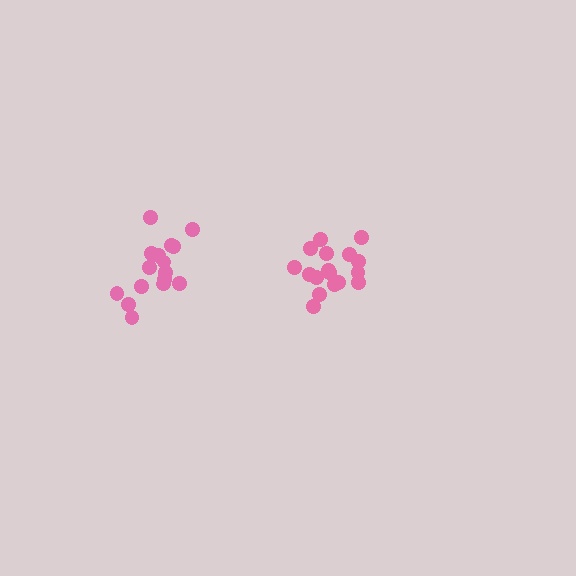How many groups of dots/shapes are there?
There are 2 groups.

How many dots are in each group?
Group 1: 16 dots, Group 2: 17 dots (33 total).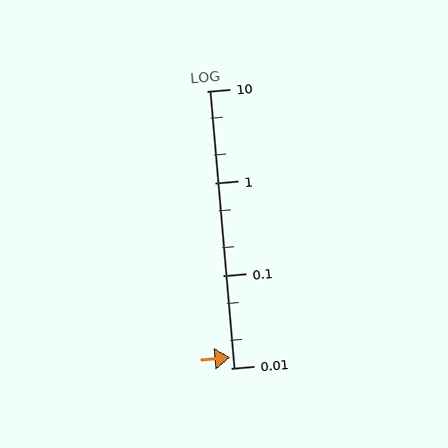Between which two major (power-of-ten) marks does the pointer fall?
The pointer is between 0.01 and 0.1.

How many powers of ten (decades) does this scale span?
The scale spans 3 decades, from 0.01 to 10.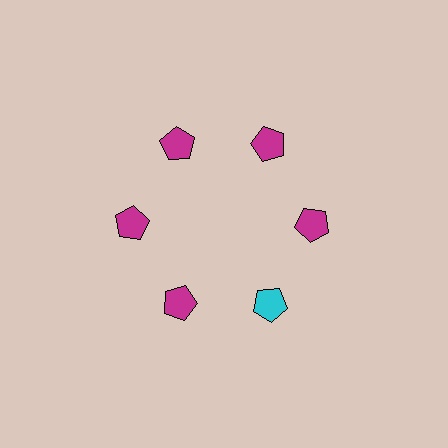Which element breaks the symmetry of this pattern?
The cyan pentagon at roughly the 5 o'clock position breaks the symmetry. All other shapes are magenta pentagons.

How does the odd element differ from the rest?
It has a different color: cyan instead of magenta.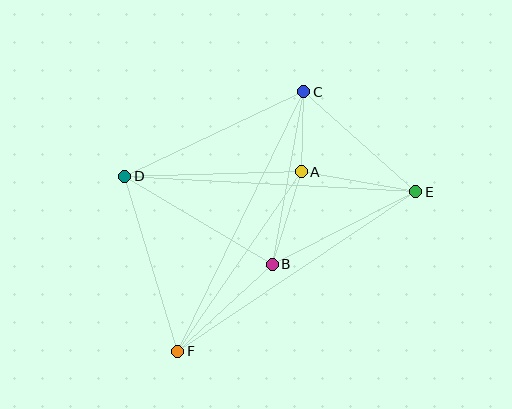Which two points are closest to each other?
Points A and C are closest to each other.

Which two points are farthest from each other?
Points D and E are farthest from each other.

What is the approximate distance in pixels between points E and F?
The distance between E and F is approximately 287 pixels.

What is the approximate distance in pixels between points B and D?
The distance between B and D is approximately 172 pixels.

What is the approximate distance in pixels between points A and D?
The distance between A and D is approximately 177 pixels.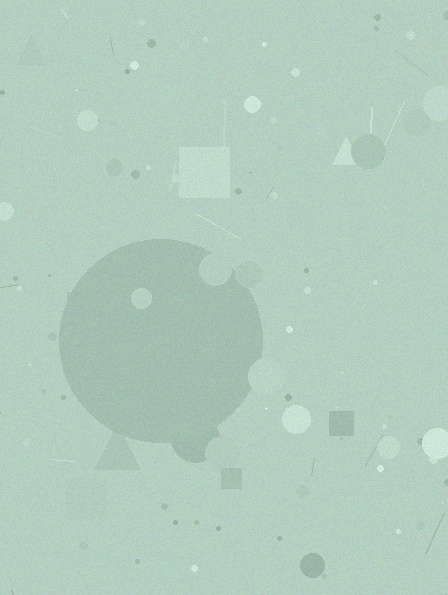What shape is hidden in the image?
A circle is hidden in the image.